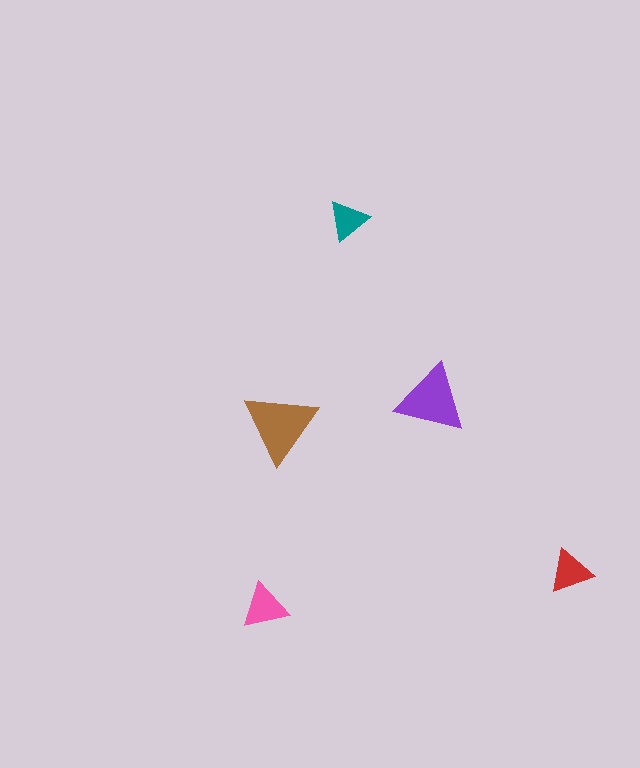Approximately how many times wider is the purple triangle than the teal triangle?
About 1.5 times wider.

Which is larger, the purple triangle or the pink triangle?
The purple one.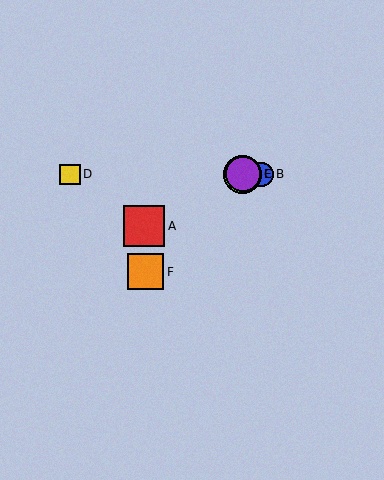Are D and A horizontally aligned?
No, D is at y≈174 and A is at y≈226.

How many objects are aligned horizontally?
4 objects (B, C, D, E) are aligned horizontally.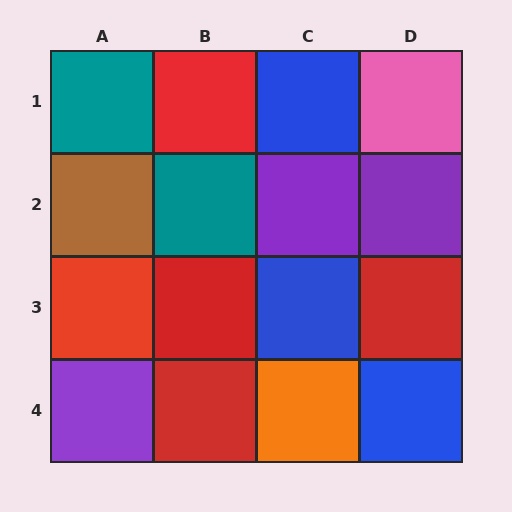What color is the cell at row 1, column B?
Red.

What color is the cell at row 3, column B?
Red.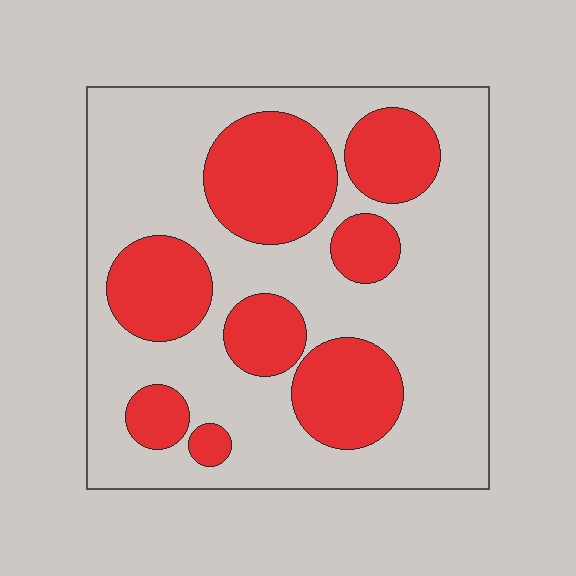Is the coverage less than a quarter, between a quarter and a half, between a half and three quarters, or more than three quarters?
Between a quarter and a half.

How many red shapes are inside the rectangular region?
8.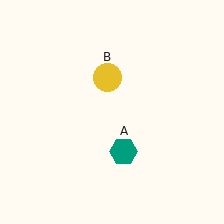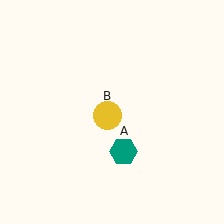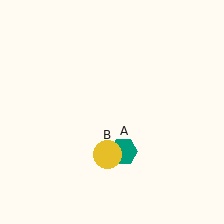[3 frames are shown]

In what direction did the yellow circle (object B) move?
The yellow circle (object B) moved down.